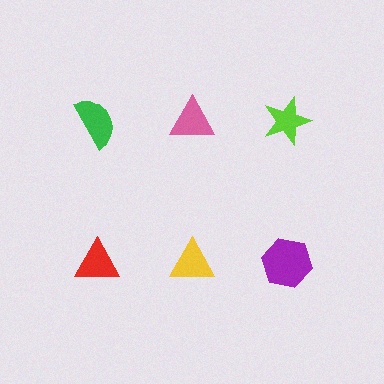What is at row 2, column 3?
A purple hexagon.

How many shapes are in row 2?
3 shapes.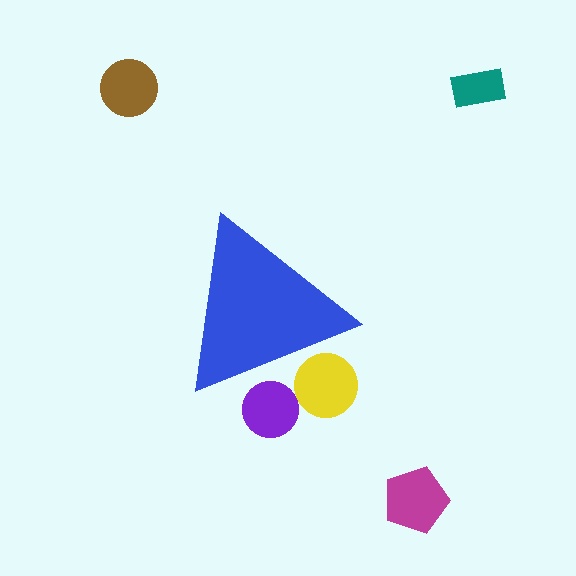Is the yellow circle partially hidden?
Yes, the yellow circle is partially hidden behind the blue triangle.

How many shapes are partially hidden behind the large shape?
2 shapes are partially hidden.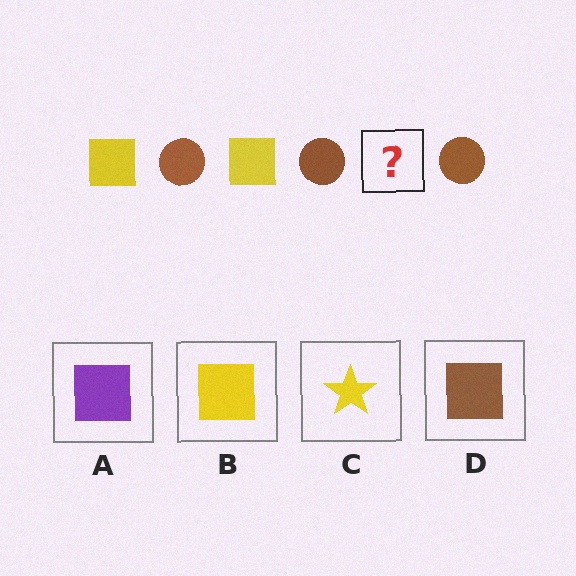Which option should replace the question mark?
Option B.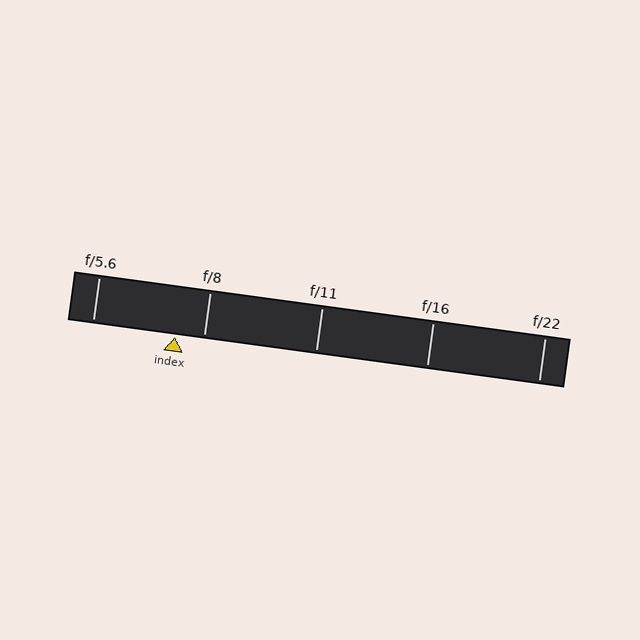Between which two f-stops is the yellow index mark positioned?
The index mark is between f/5.6 and f/8.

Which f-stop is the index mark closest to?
The index mark is closest to f/8.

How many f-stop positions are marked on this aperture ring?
There are 5 f-stop positions marked.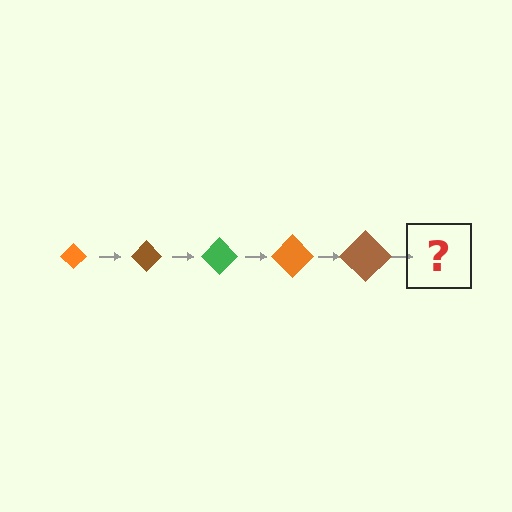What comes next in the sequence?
The next element should be a green diamond, larger than the previous one.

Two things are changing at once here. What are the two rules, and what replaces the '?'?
The two rules are that the diamond grows larger each step and the color cycles through orange, brown, and green. The '?' should be a green diamond, larger than the previous one.